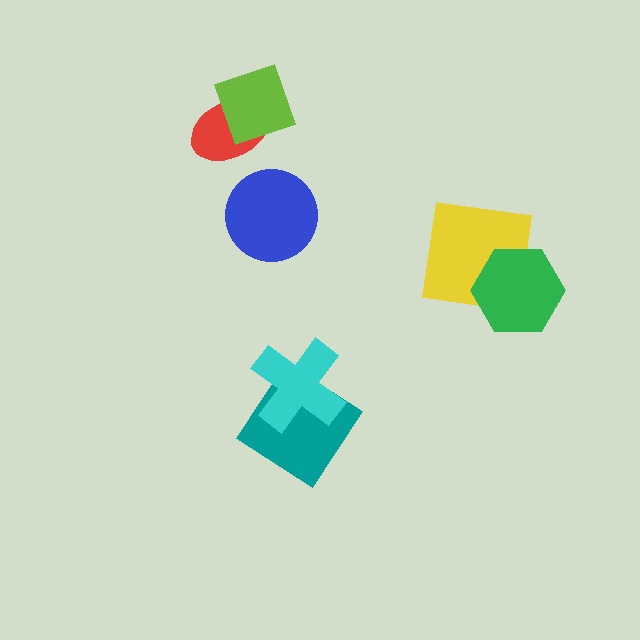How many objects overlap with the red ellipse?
1 object overlaps with the red ellipse.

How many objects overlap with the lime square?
1 object overlaps with the lime square.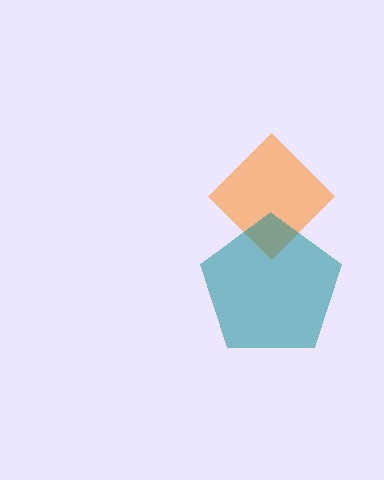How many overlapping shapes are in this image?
There are 2 overlapping shapes in the image.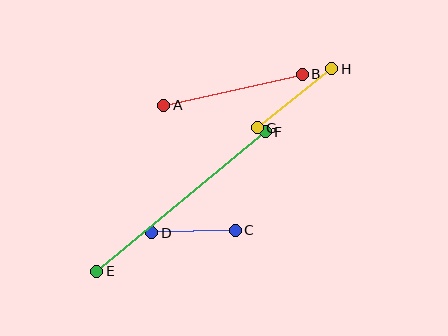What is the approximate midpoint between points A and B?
The midpoint is at approximately (233, 90) pixels.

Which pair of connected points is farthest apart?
Points E and F are farthest apart.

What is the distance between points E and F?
The distance is approximately 219 pixels.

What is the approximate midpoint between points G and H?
The midpoint is at approximately (294, 98) pixels.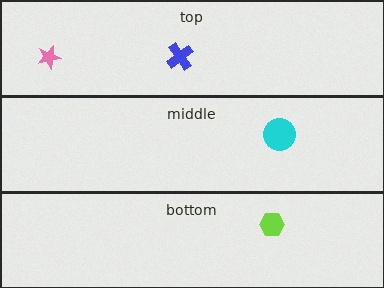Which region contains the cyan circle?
The middle region.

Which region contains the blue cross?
The top region.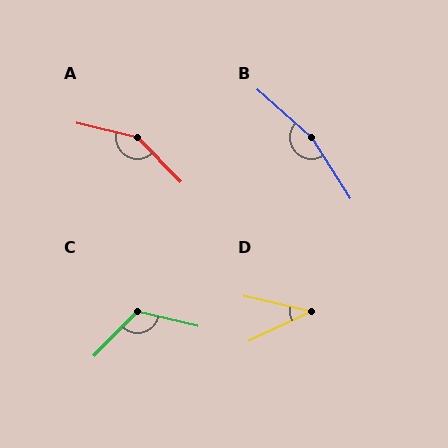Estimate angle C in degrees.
Approximately 121 degrees.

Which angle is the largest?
B, at approximately 164 degrees.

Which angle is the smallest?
D, at approximately 38 degrees.